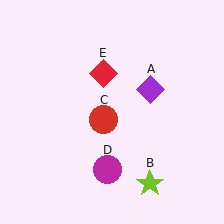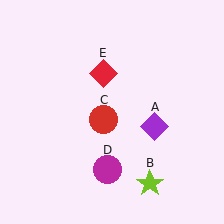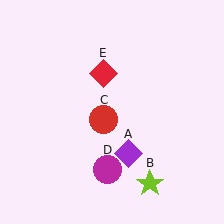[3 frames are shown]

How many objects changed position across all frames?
1 object changed position: purple diamond (object A).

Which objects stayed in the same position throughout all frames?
Lime star (object B) and red circle (object C) and magenta circle (object D) and red diamond (object E) remained stationary.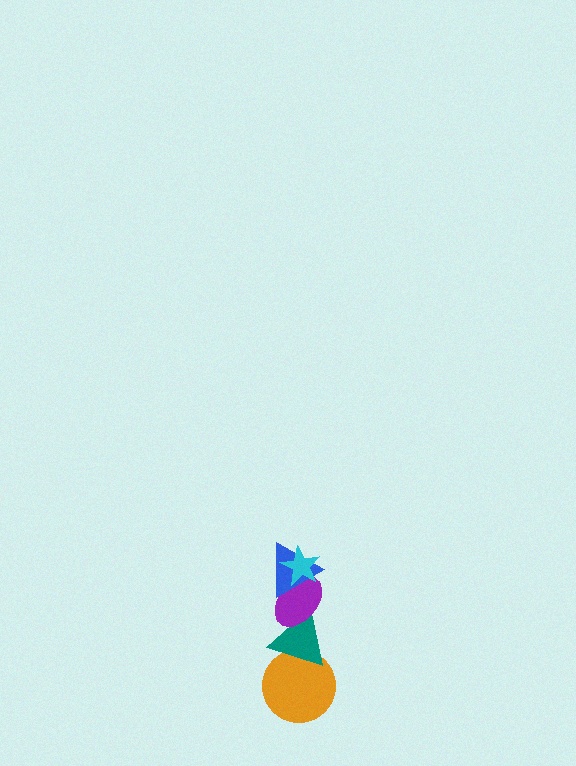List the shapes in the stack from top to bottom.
From top to bottom: the cyan star, the blue triangle, the purple ellipse, the teal triangle, the orange circle.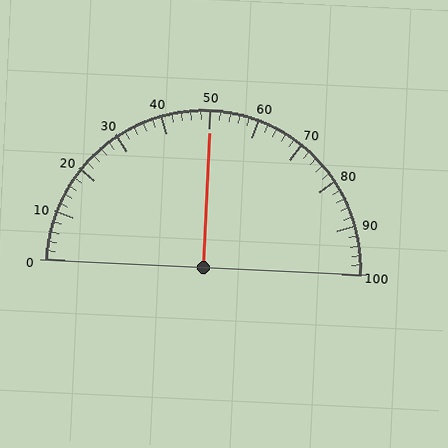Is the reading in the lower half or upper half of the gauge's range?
The reading is in the upper half of the range (0 to 100).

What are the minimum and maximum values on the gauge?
The gauge ranges from 0 to 100.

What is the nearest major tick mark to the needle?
The nearest major tick mark is 50.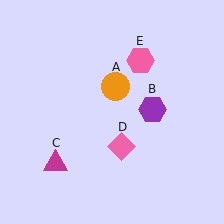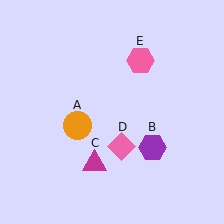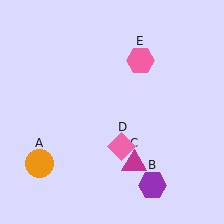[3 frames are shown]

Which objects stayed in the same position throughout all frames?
Pink diamond (object D) and pink hexagon (object E) remained stationary.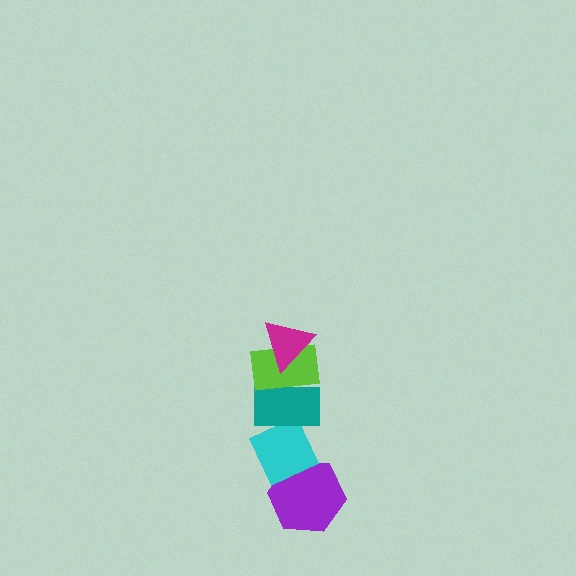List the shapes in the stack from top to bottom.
From top to bottom: the magenta triangle, the lime rectangle, the teal rectangle, the cyan diamond, the purple hexagon.